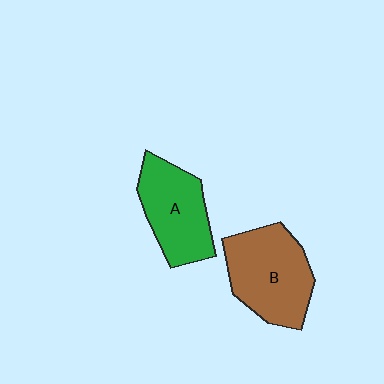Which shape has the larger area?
Shape B (brown).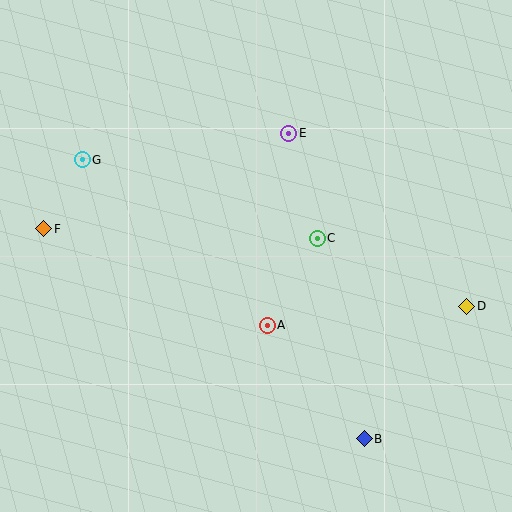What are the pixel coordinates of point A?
Point A is at (267, 325).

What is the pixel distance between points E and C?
The distance between E and C is 109 pixels.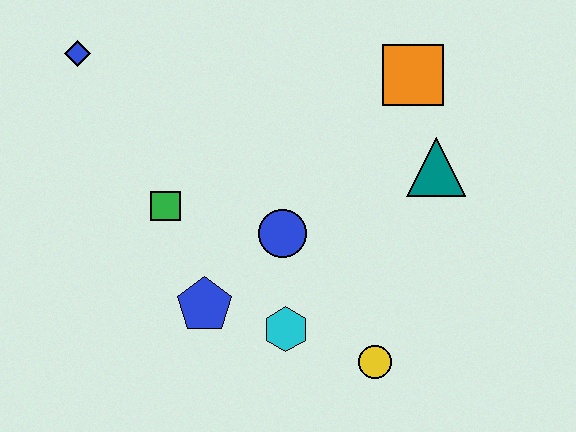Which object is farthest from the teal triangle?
The blue diamond is farthest from the teal triangle.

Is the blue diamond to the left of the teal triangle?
Yes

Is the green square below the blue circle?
No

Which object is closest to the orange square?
The teal triangle is closest to the orange square.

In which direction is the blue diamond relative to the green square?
The blue diamond is above the green square.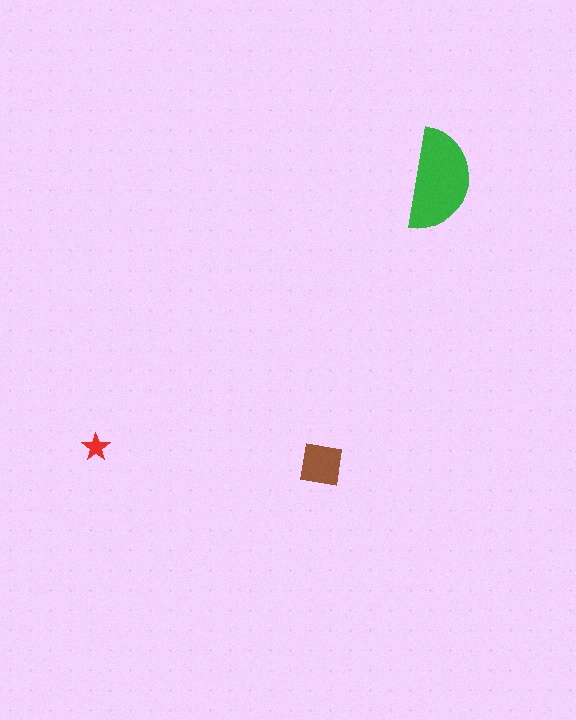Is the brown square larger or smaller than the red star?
Larger.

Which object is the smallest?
The red star.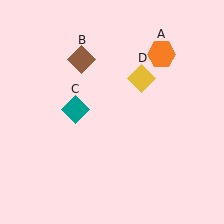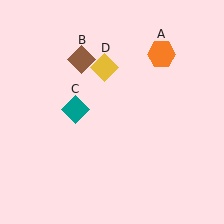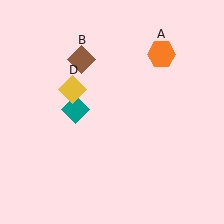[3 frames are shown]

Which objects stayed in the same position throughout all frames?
Orange hexagon (object A) and brown diamond (object B) and teal diamond (object C) remained stationary.